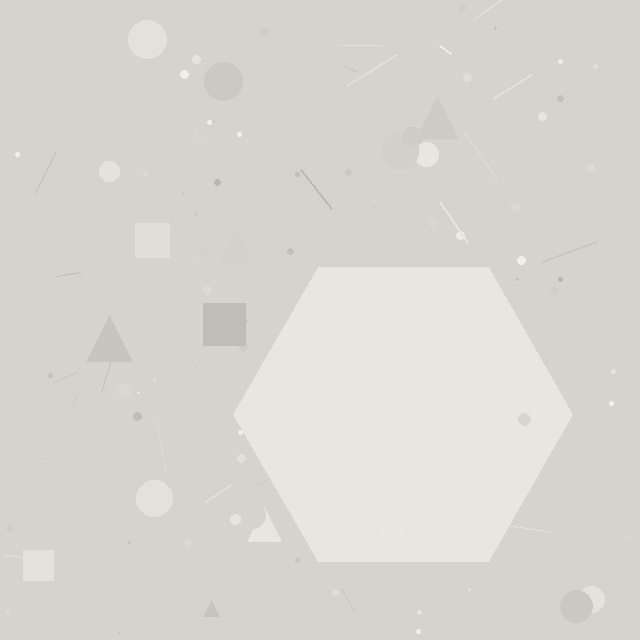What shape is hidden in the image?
A hexagon is hidden in the image.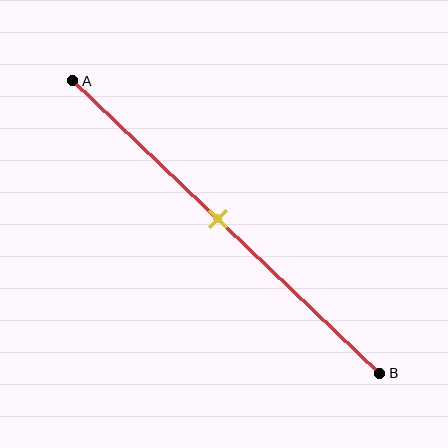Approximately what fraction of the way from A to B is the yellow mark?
The yellow mark is approximately 45% of the way from A to B.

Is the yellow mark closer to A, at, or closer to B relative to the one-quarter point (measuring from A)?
The yellow mark is closer to point B than the one-quarter point of segment AB.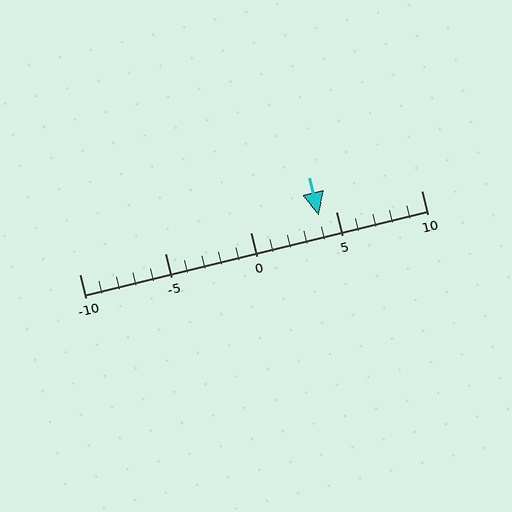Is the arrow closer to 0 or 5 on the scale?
The arrow is closer to 5.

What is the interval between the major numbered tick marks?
The major tick marks are spaced 5 units apart.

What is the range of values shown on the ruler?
The ruler shows values from -10 to 10.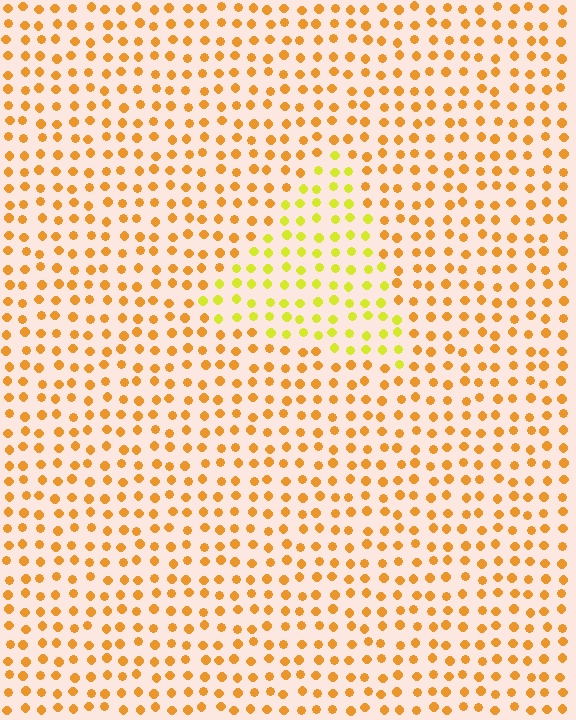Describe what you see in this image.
The image is filled with small orange elements in a uniform arrangement. A triangle-shaped region is visible where the elements are tinted to a slightly different hue, forming a subtle color boundary.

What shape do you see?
I see a triangle.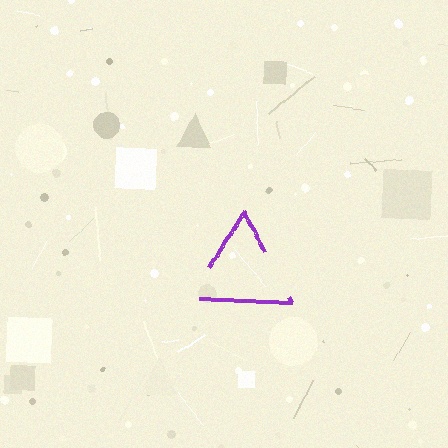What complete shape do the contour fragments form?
The contour fragments form a triangle.